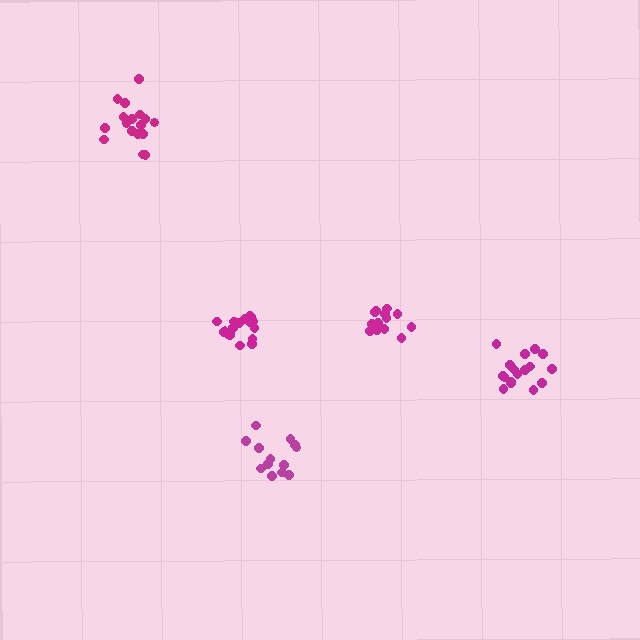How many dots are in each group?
Group 1: 13 dots, Group 2: 16 dots, Group 3: 17 dots, Group 4: 14 dots, Group 5: 17 dots (77 total).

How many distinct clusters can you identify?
There are 5 distinct clusters.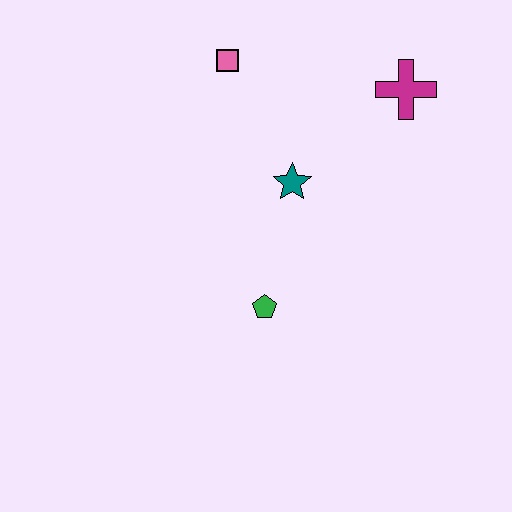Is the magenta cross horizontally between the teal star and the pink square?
No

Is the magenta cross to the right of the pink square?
Yes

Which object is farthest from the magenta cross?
The green pentagon is farthest from the magenta cross.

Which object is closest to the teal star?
The green pentagon is closest to the teal star.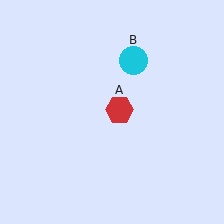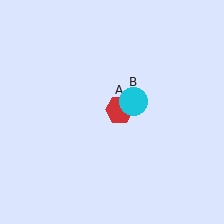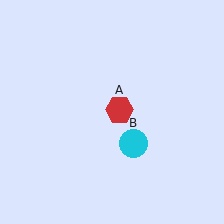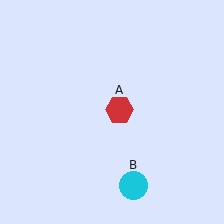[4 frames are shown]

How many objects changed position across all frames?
1 object changed position: cyan circle (object B).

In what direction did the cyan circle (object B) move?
The cyan circle (object B) moved down.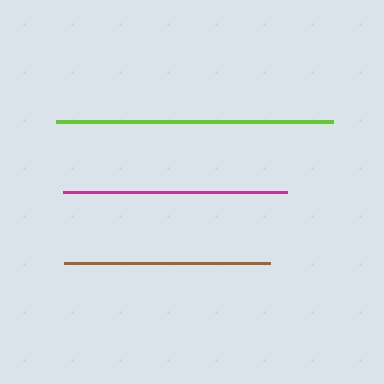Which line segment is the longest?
The lime line is the longest at approximately 277 pixels.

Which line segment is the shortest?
The brown line is the shortest at approximately 207 pixels.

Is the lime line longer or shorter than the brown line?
The lime line is longer than the brown line.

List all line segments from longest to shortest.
From longest to shortest: lime, magenta, brown.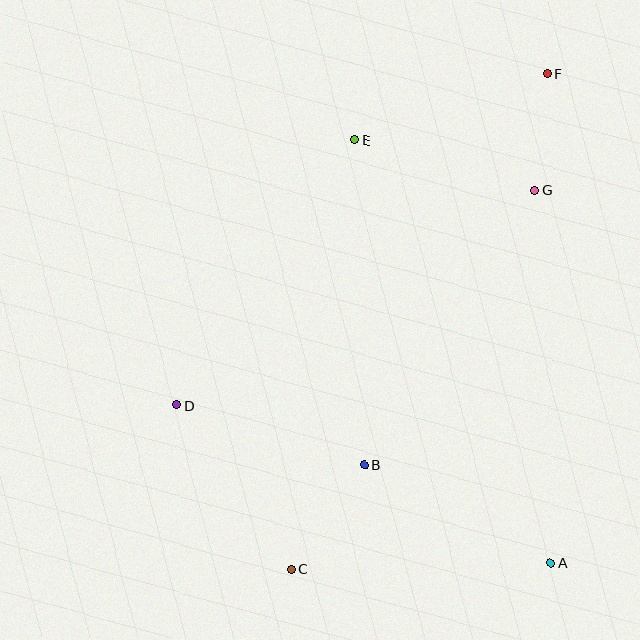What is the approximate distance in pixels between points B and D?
The distance between B and D is approximately 197 pixels.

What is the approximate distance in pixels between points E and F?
The distance between E and F is approximately 203 pixels.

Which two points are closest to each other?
Points F and G are closest to each other.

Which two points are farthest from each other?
Points C and F are farthest from each other.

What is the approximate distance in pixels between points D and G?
The distance between D and G is approximately 418 pixels.